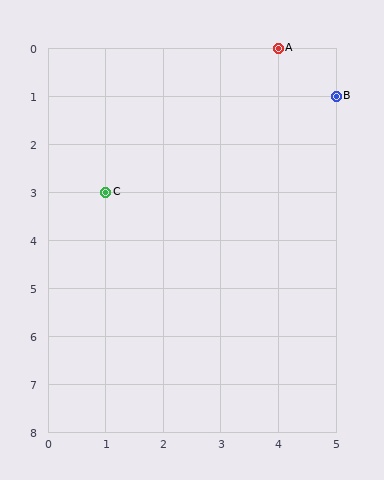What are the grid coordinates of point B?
Point B is at grid coordinates (5, 1).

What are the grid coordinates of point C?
Point C is at grid coordinates (1, 3).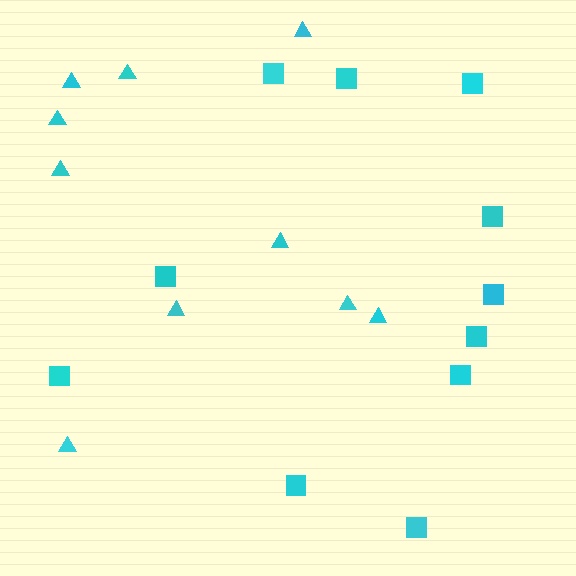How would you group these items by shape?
There are 2 groups: one group of squares (11) and one group of triangles (10).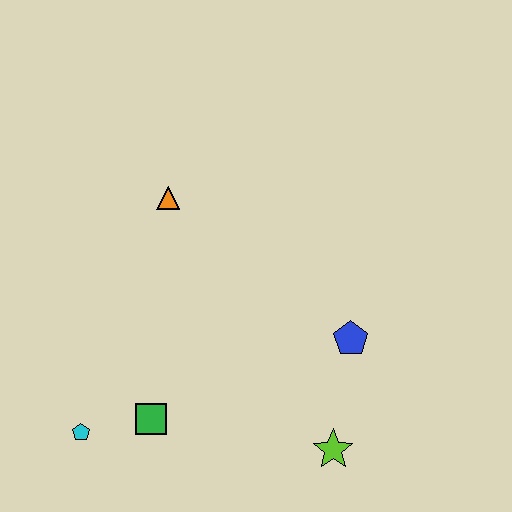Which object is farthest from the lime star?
The orange triangle is farthest from the lime star.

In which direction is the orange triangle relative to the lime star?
The orange triangle is above the lime star.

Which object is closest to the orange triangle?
The green square is closest to the orange triangle.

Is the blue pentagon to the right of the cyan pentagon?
Yes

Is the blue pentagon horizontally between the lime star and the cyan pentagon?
No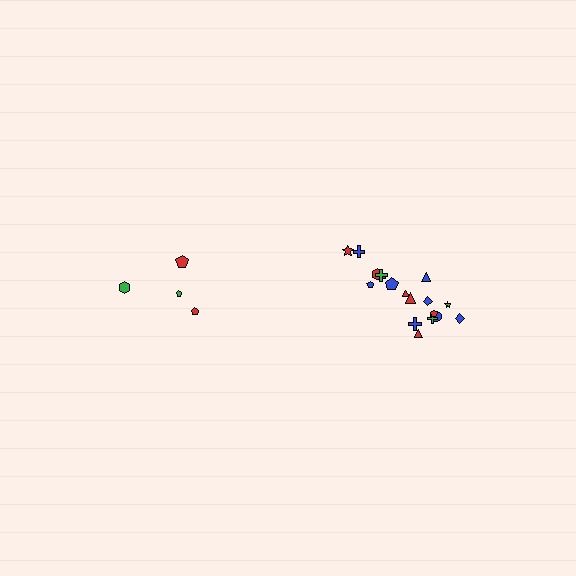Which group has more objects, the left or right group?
The right group.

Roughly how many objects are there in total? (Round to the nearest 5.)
Roughly 20 objects in total.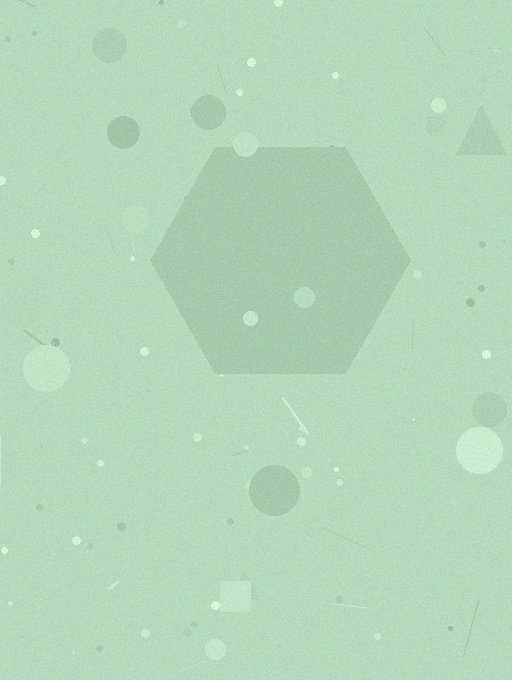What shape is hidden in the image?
A hexagon is hidden in the image.